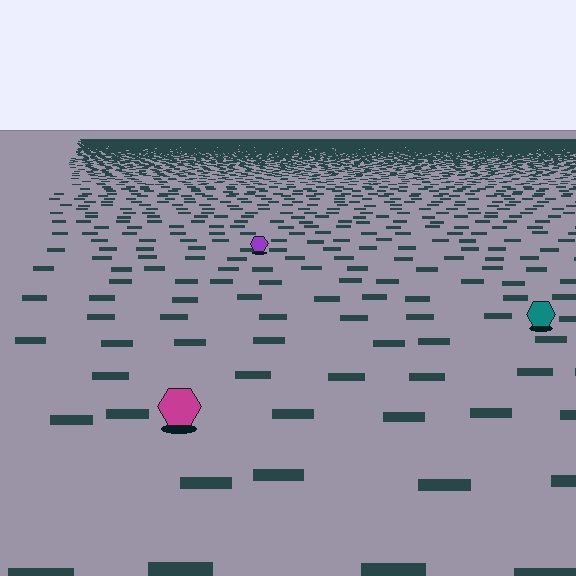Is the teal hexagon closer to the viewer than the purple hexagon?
Yes. The teal hexagon is closer — you can tell from the texture gradient: the ground texture is coarser near it.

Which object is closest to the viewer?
The magenta hexagon is closest. The texture marks near it are larger and more spread out.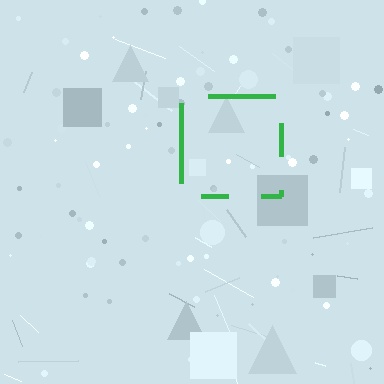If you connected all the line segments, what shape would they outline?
They would outline a square.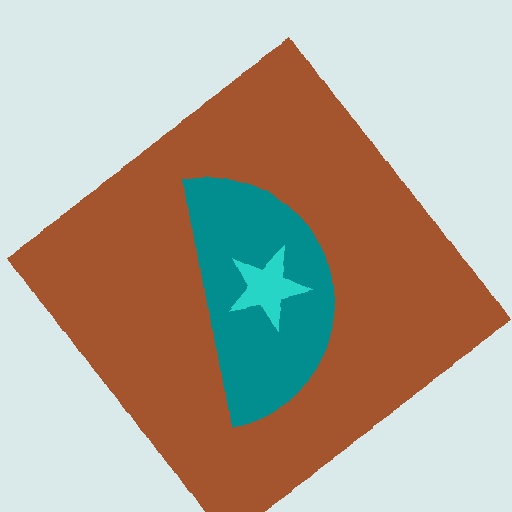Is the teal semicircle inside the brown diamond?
Yes.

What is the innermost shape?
The cyan star.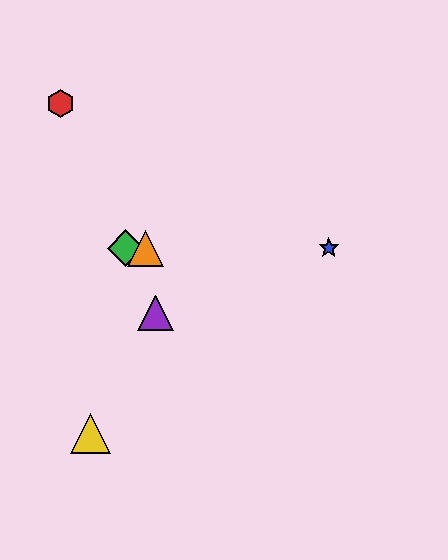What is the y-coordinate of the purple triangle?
The purple triangle is at y≈313.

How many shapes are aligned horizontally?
3 shapes (the blue star, the green diamond, the orange triangle) are aligned horizontally.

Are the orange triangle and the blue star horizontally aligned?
Yes, both are at y≈248.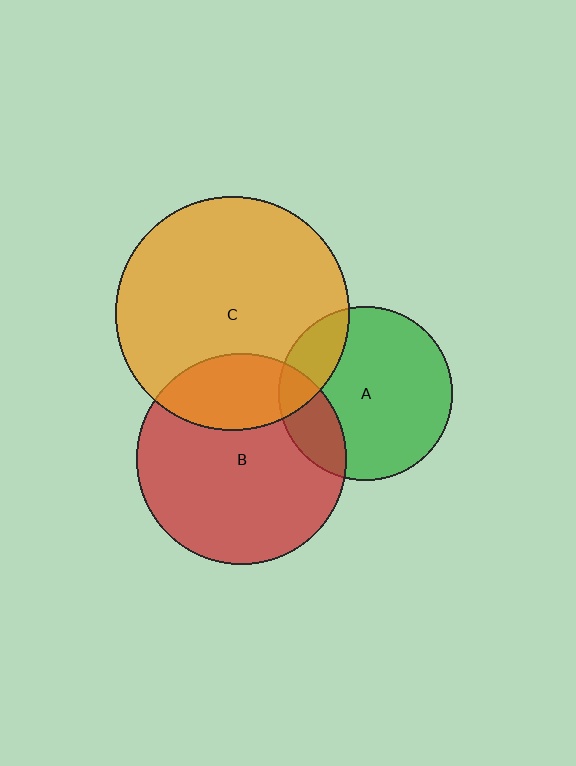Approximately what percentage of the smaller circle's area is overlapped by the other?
Approximately 20%.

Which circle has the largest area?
Circle C (orange).